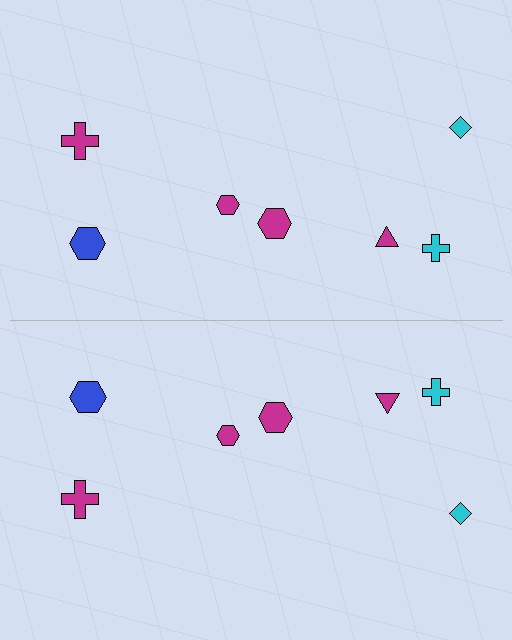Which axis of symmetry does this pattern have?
The pattern has a horizontal axis of symmetry running through the center of the image.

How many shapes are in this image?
There are 14 shapes in this image.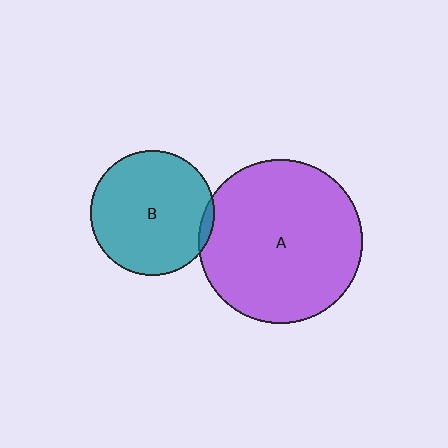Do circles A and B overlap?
Yes.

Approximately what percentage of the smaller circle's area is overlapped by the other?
Approximately 5%.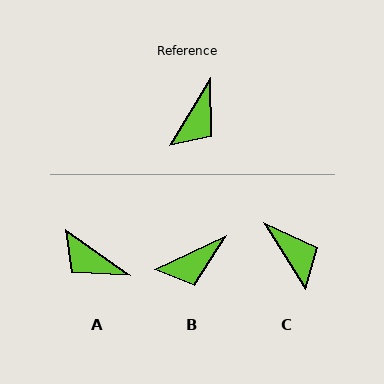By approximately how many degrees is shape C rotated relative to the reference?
Approximately 63 degrees counter-clockwise.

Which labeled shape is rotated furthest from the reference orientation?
A, about 94 degrees away.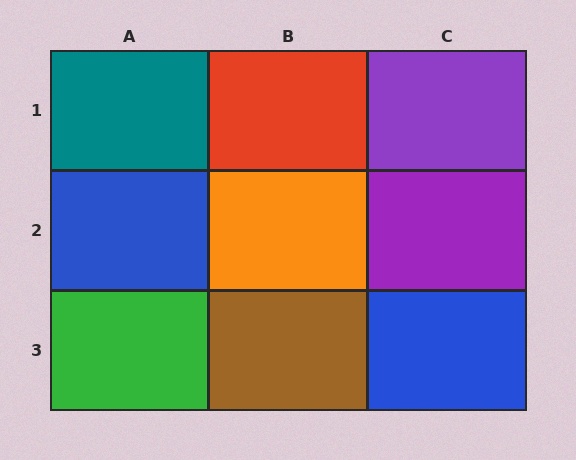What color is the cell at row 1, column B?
Red.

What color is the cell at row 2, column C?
Purple.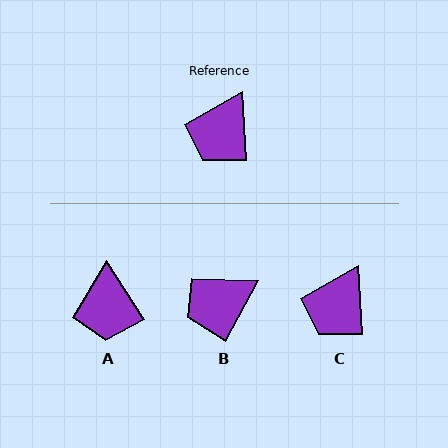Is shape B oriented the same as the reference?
No, it is off by about 32 degrees.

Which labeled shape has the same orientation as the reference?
C.